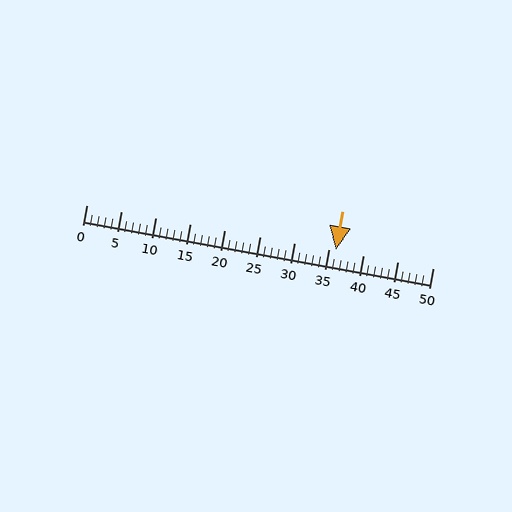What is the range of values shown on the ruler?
The ruler shows values from 0 to 50.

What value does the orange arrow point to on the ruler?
The orange arrow points to approximately 36.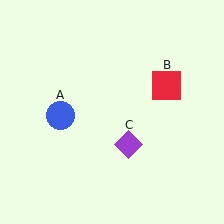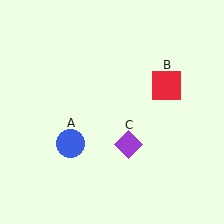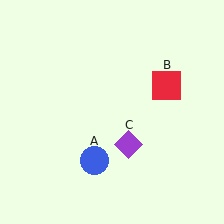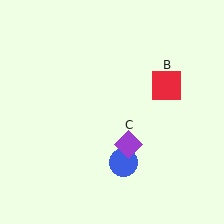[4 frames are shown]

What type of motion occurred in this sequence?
The blue circle (object A) rotated counterclockwise around the center of the scene.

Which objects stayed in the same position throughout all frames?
Red square (object B) and purple diamond (object C) remained stationary.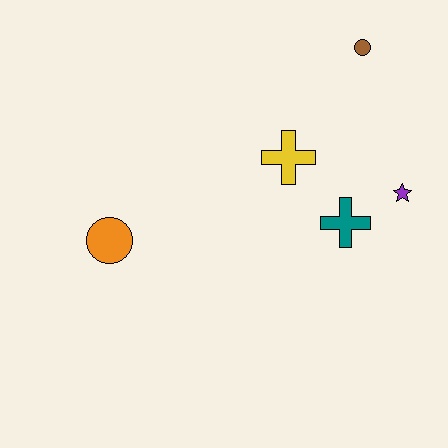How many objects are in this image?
There are 5 objects.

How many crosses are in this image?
There are 2 crosses.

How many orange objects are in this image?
There is 1 orange object.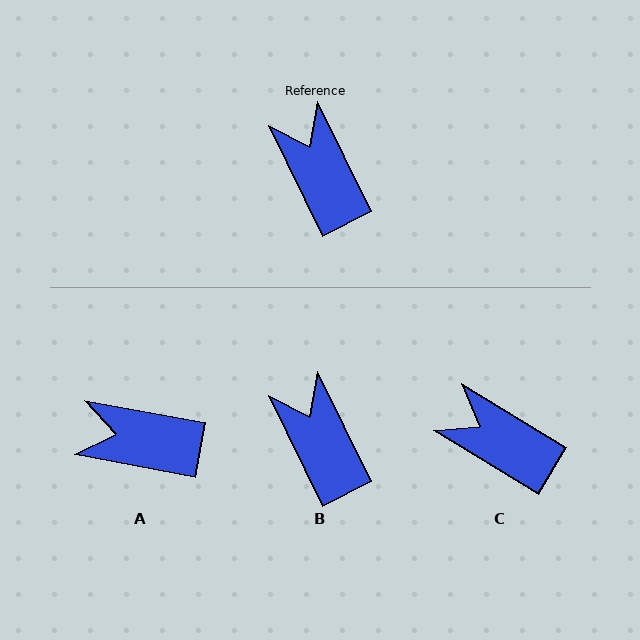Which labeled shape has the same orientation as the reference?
B.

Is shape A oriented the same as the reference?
No, it is off by about 54 degrees.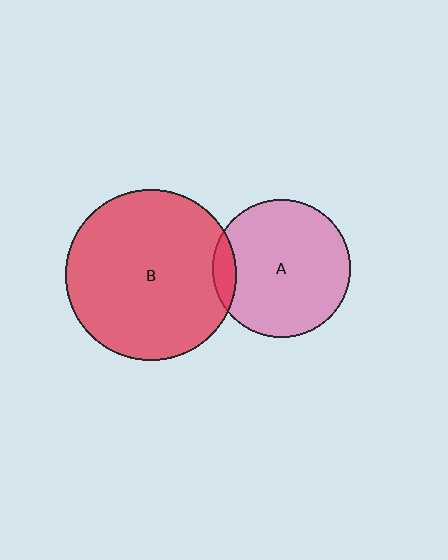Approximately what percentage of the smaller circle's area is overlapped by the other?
Approximately 10%.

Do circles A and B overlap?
Yes.